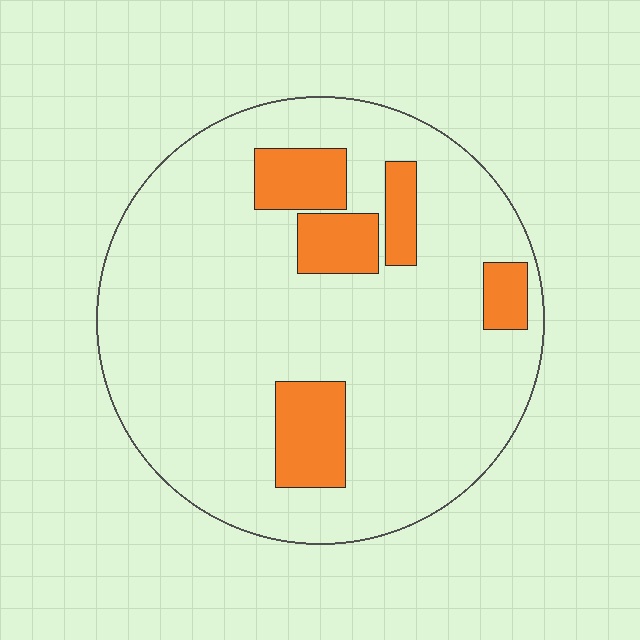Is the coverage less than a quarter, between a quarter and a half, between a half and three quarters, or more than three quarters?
Less than a quarter.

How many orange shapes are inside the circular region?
5.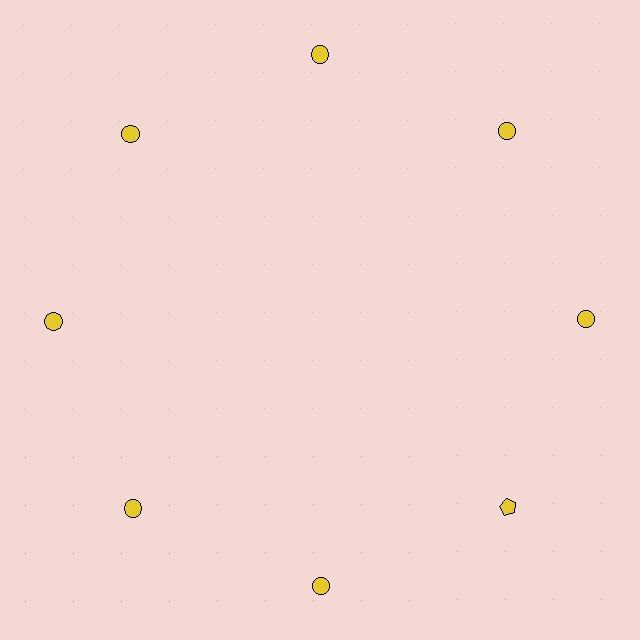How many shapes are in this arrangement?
There are 8 shapes arranged in a ring pattern.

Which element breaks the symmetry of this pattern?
The yellow pentagon at roughly the 4 o'clock position breaks the symmetry. All other shapes are yellow circles.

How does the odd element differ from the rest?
It has a different shape: pentagon instead of circle.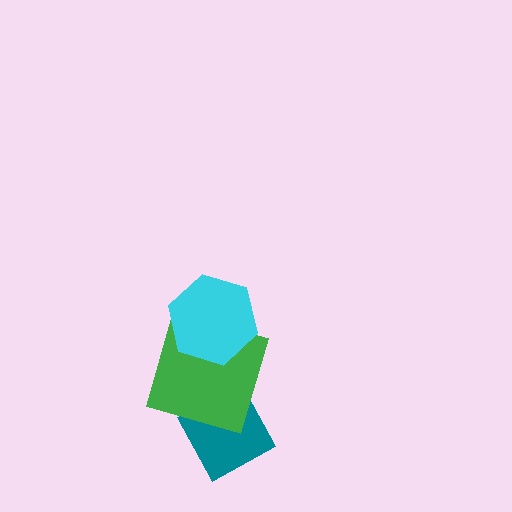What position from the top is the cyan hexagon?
The cyan hexagon is 1st from the top.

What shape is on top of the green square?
The cyan hexagon is on top of the green square.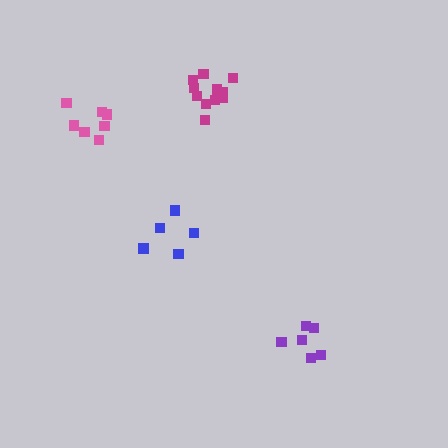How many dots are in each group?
Group 1: 5 dots, Group 2: 7 dots, Group 3: 6 dots, Group 4: 11 dots (29 total).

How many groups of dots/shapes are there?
There are 4 groups.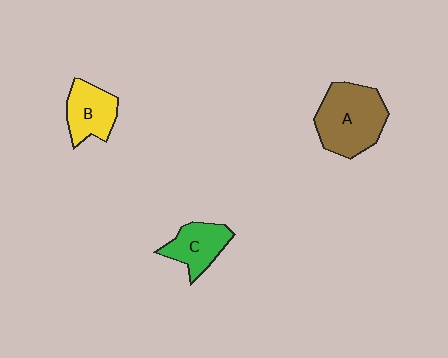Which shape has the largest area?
Shape A (brown).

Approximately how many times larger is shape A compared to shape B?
Approximately 1.7 times.